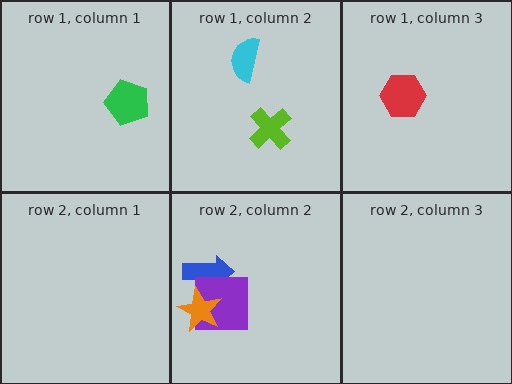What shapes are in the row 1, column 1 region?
The green pentagon.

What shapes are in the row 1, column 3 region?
The red hexagon.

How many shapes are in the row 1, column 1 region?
1.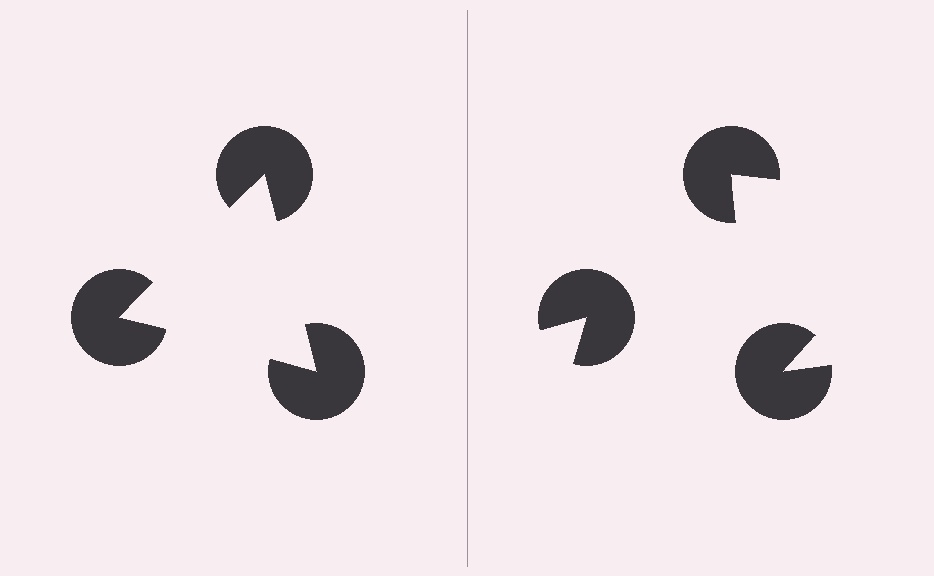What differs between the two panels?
The pac-man discs are positioned identically on both sides; only the wedge orientations differ. On the left they align to a triangle; on the right they are misaligned.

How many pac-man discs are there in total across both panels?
6 — 3 on each side.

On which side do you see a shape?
An illusory triangle appears on the left side. On the right side the wedge cuts are rotated, so no coherent shape forms.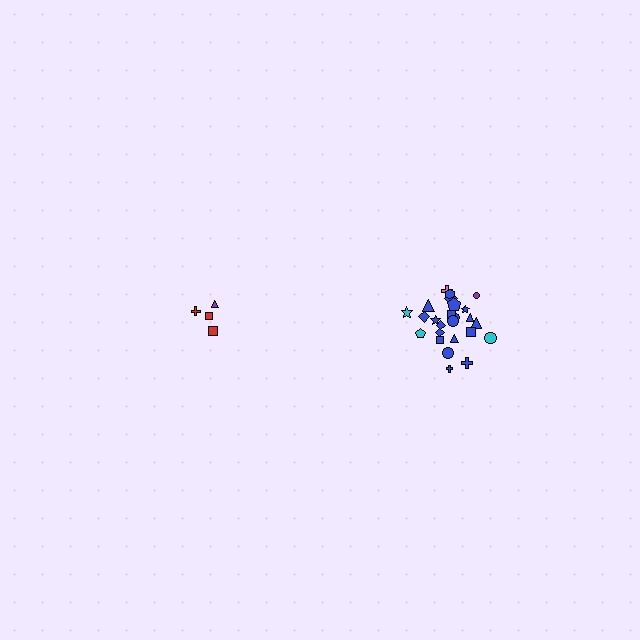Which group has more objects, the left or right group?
The right group.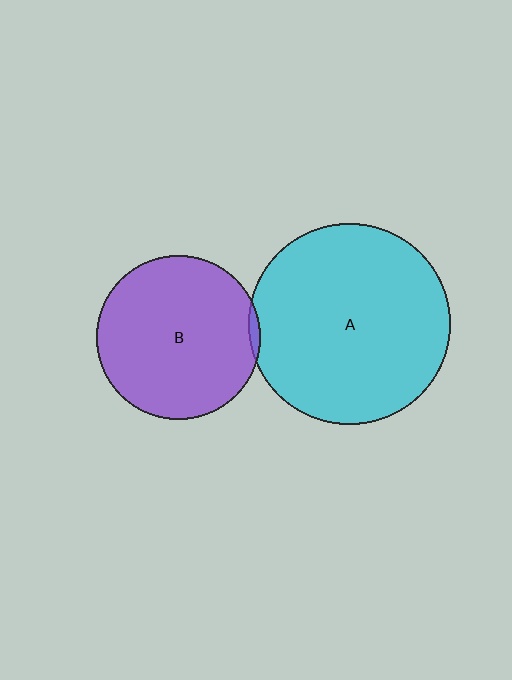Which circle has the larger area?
Circle A (cyan).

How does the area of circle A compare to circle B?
Approximately 1.5 times.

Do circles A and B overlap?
Yes.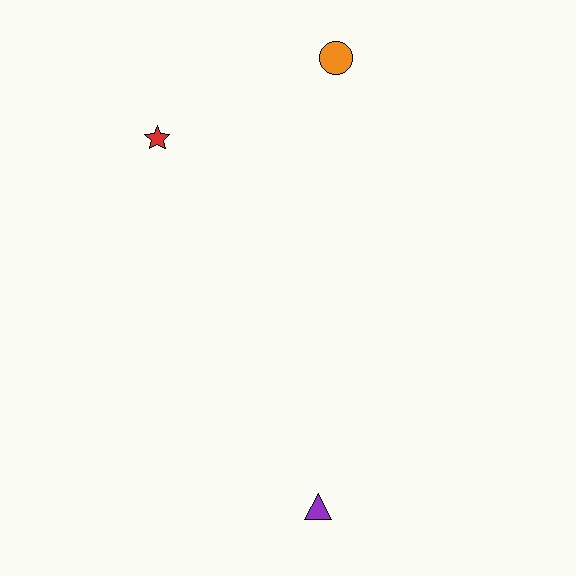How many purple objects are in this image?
There is 1 purple object.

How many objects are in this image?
There are 3 objects.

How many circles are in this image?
There is 1 circle.